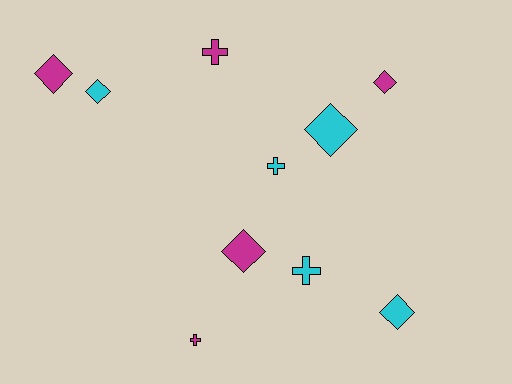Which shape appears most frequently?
Diamond, with 6 objects.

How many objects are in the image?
There are 10 objects.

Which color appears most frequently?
Cyan, with 5 objects.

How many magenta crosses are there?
There are 2 magenta crosses.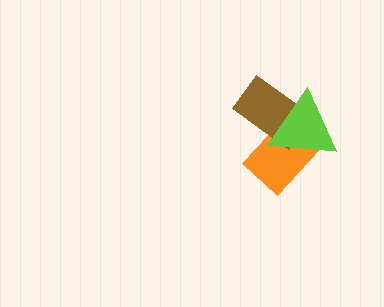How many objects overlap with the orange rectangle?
2 objects overlap with the orange rectangle.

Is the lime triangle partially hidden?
No, no other shape covers it.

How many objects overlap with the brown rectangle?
2 objects overlap with the brown rectangle.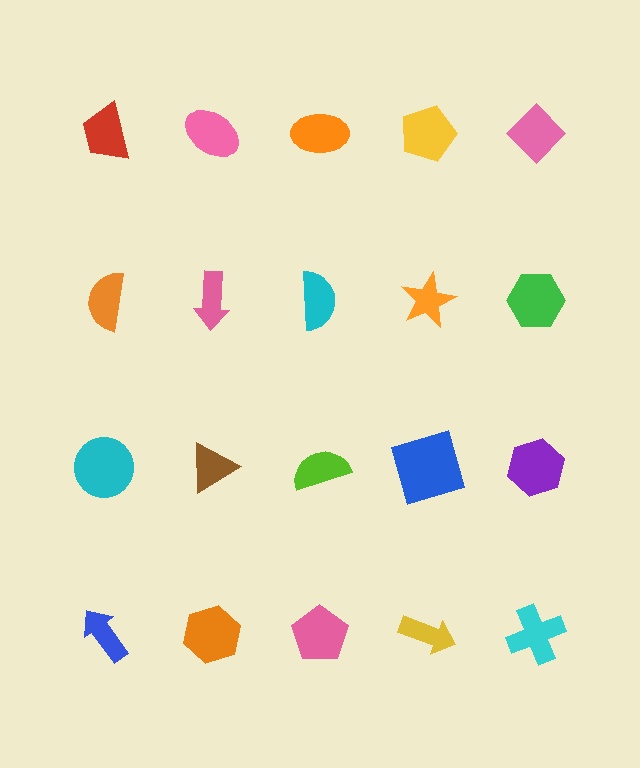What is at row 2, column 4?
An orange star.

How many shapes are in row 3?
5 shapes.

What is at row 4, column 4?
A yellow arrow.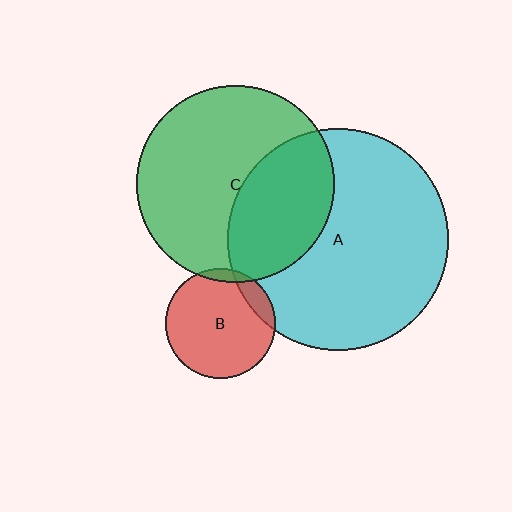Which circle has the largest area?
Circle A (cyan).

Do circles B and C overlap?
Yes.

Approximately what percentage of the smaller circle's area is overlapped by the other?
Approximately 5%.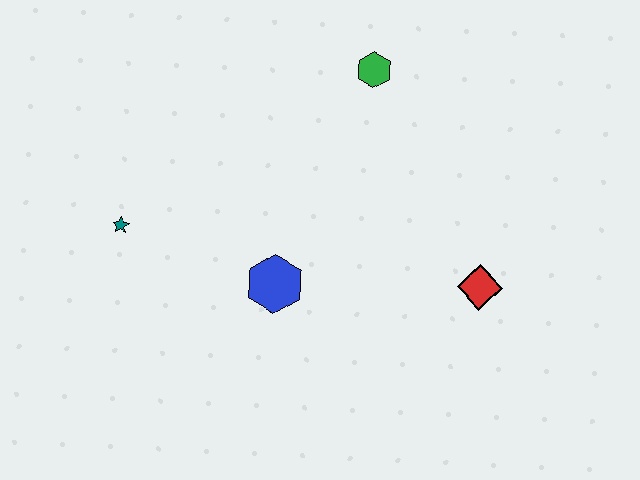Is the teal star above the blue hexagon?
Yes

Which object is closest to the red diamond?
The blue hexagon is closest to the red diamond.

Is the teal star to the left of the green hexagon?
Yes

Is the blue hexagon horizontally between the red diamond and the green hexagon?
No